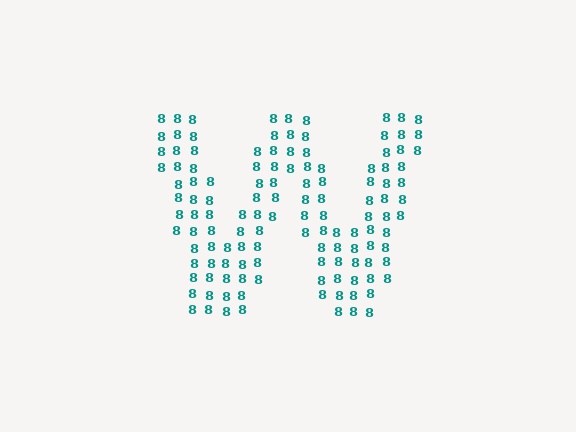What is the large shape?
The large shape is the letter W.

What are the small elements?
The small elements are digit 8's.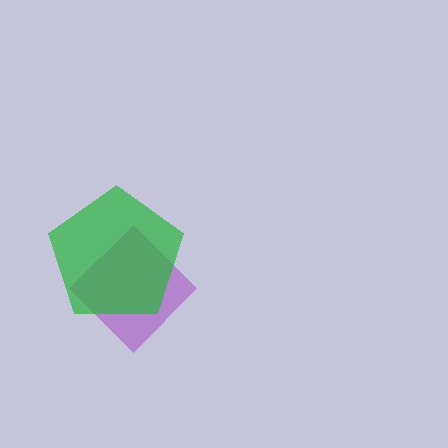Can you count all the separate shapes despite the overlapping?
Yes, there are 2 separate shapes.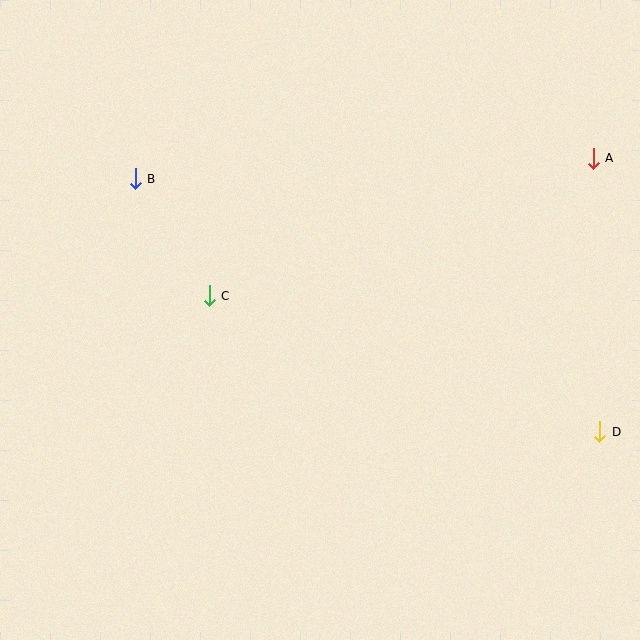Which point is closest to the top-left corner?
Point B is closest to the top-left corner.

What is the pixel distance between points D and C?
The distance between D and C is 413 pixels.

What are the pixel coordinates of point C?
Point C is at (209, 296).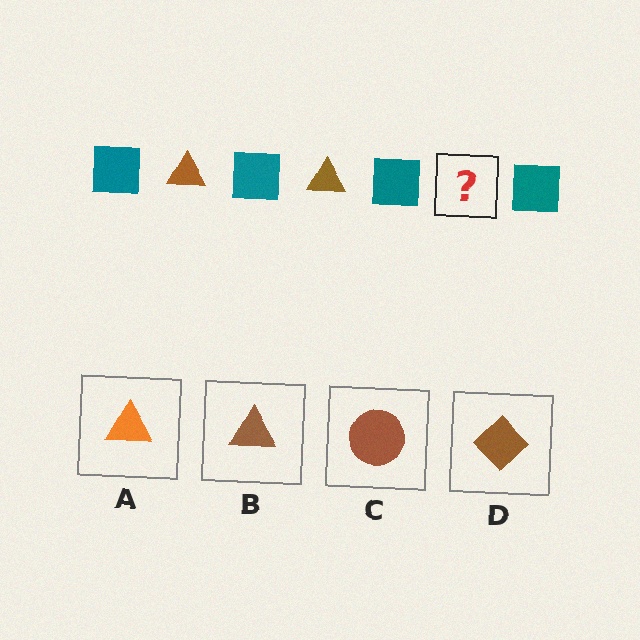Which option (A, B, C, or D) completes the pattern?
B.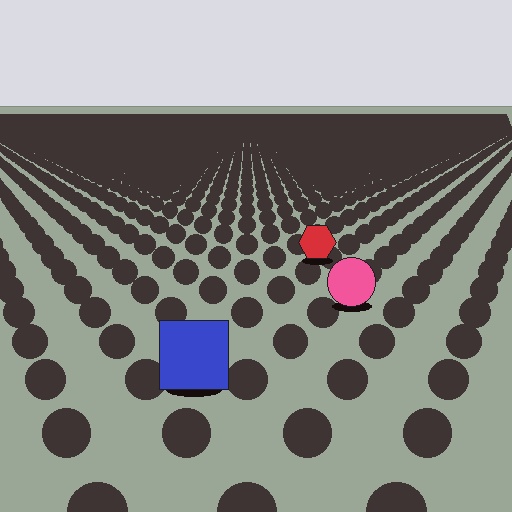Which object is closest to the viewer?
The blue square is closest. The texture marks near it are larger and more spread out.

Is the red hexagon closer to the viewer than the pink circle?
No. The pink circle is closer — you can tell from the texture gradient: the ground texture is coarser near it.